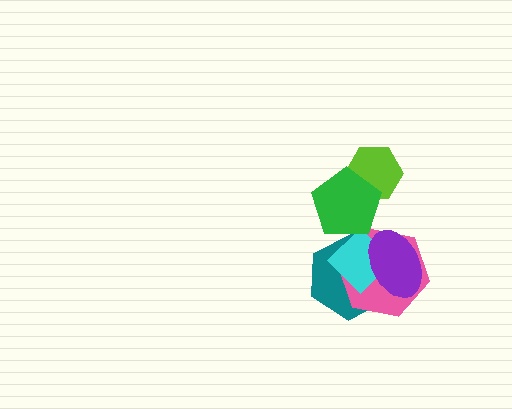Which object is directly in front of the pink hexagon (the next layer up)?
The cyan diamond is directly in front of the pink hexagon.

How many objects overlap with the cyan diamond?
4 objects overlap with the cyan diamond.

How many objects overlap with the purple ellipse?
3 objects overlap with the purple ellipse.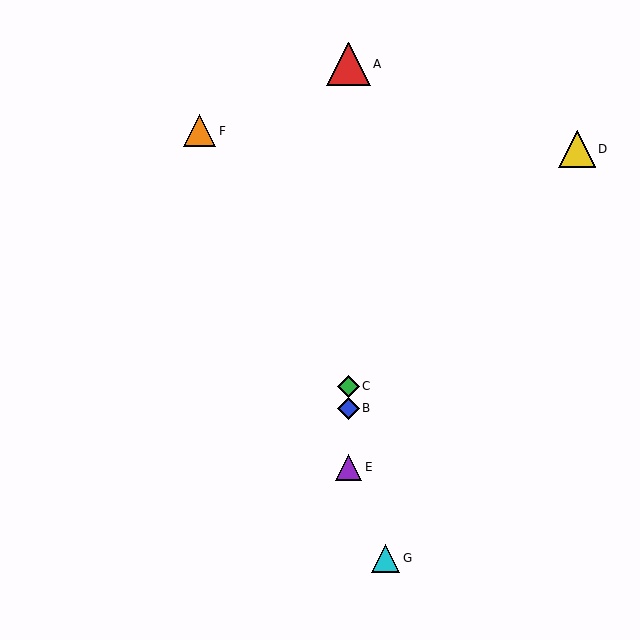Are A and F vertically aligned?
No, A is at x≈348 and F is at x≈200.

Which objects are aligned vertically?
Objects A, B, C, E are aligned vertically.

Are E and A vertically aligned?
Yes, both are at x≈348.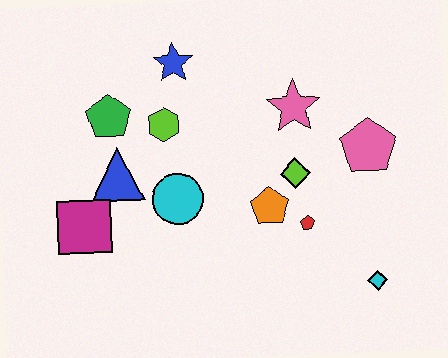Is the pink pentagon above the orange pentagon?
Yes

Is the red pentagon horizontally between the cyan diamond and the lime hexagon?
Yes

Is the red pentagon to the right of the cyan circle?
Yes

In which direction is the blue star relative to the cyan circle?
The blue star is above the cyan circle.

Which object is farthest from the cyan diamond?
The green pentagon is farthest from the cyan diamond.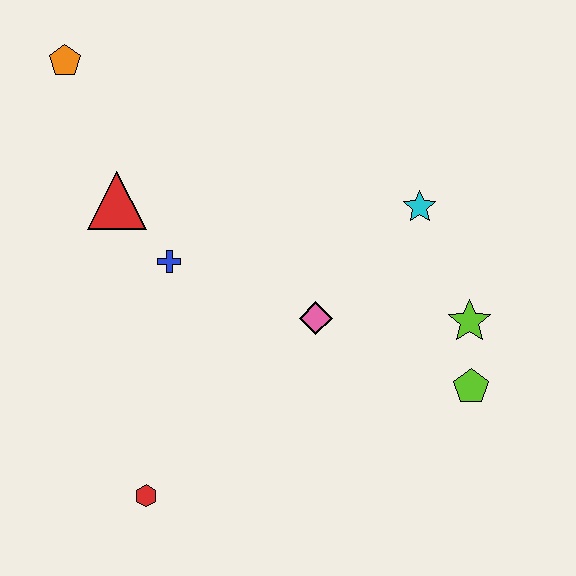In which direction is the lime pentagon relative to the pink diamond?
The lime pentagon is to the right of the pink diamond.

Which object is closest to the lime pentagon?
The lime star is closest to the lime pentagon.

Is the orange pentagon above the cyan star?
Yes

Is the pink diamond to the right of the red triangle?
Yes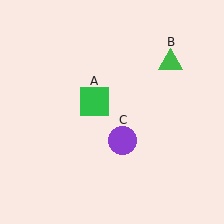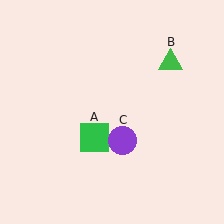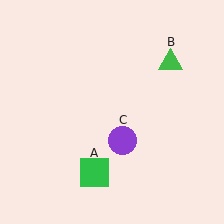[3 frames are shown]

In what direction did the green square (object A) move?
The green square (object A) moved down.